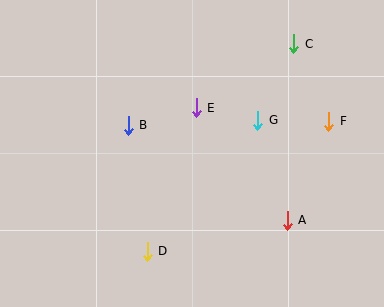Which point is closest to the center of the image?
Point E at (196, 108) is closest to the center.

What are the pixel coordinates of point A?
Point A is at (287, 220).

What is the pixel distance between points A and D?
The distance between A and D is 143 pixels.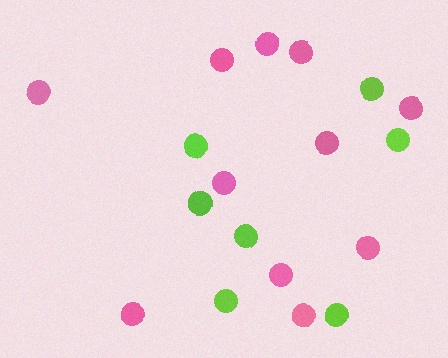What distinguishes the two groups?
There are 2 groups: one group of pink circles (11) and one group of lime circles (7).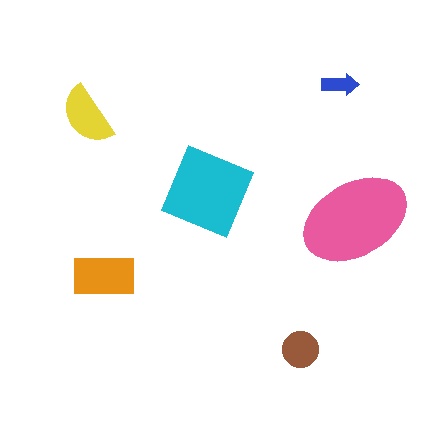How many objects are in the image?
There are 6 objects in the image.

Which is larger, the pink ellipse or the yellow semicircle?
The pink ellipse.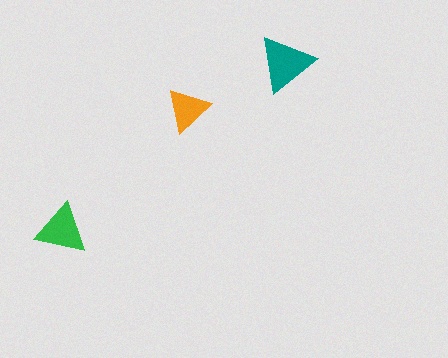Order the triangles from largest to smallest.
the teal one, the green one, the orange one.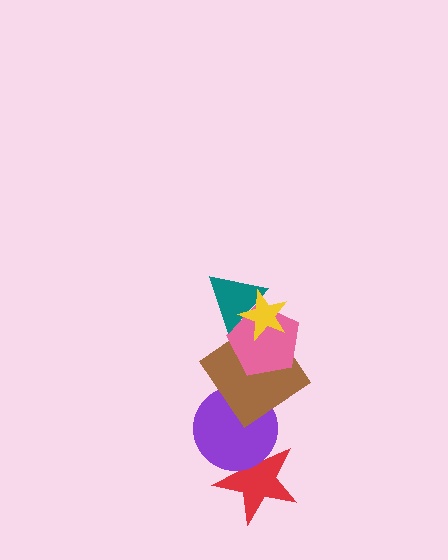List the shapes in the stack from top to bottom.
From top to bottom: the yellow star, the teal triangle, the pink pentagon, the brown diamond, the purple circle, the red star.